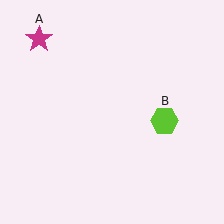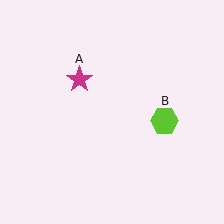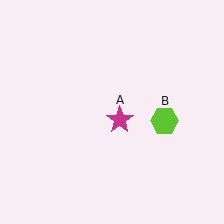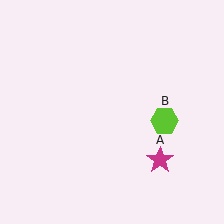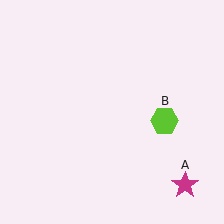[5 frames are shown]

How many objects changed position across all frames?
1 object changed position: magenta star (object A).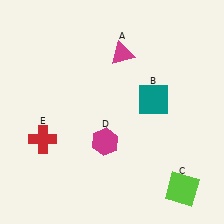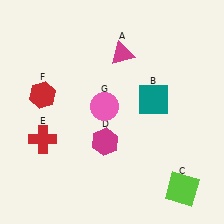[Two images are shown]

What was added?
A red hexagon (F), a pink circle (G) were added in Image 2.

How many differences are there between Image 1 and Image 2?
There are 2 differences between the two images.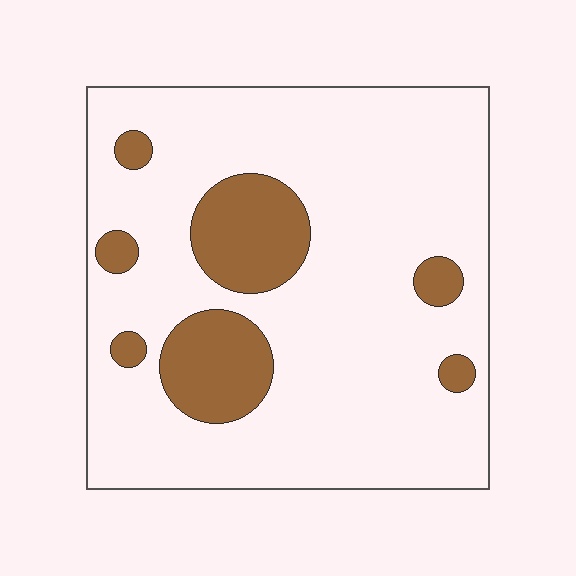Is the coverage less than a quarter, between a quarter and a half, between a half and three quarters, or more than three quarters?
Less than a quarter.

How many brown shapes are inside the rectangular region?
7.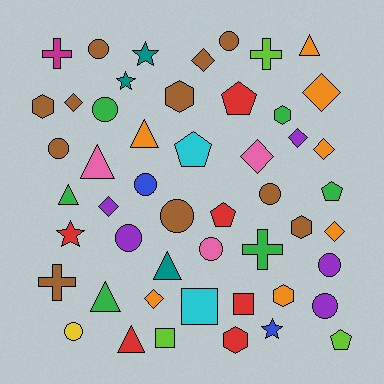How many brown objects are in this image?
There are 11 brown objects.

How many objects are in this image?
There are 50 objects.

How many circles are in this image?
There are 12 circles.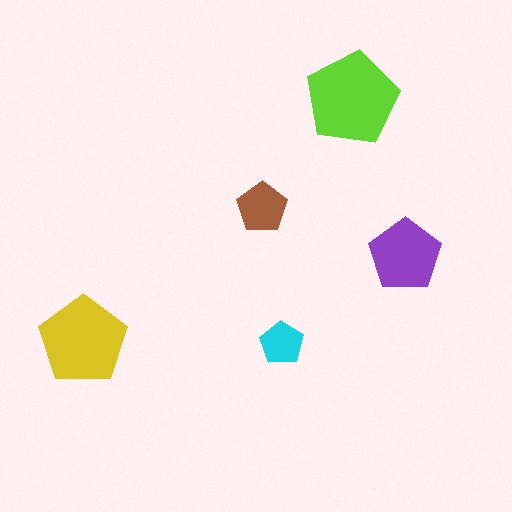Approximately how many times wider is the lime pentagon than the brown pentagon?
About 2 times wider.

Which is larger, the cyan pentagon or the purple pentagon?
The purple one.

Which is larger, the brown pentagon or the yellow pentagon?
The yellow one.